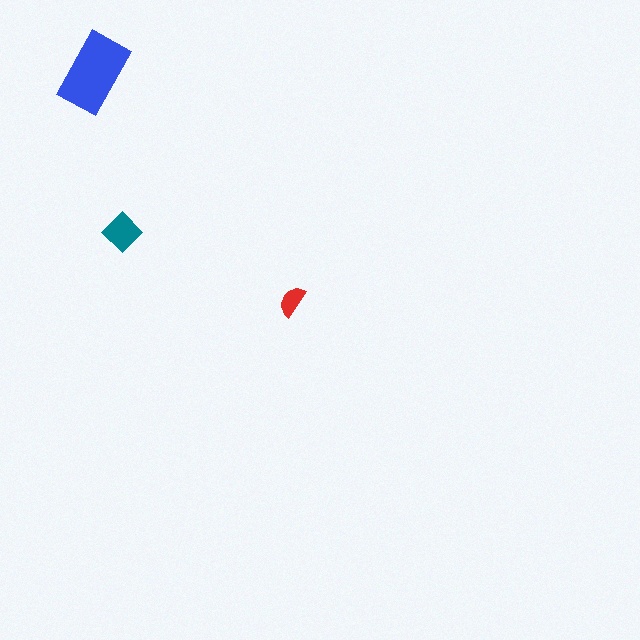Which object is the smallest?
The red semicircle.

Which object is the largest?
The blue rectangle.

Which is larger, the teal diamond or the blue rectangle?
The blue rectangle.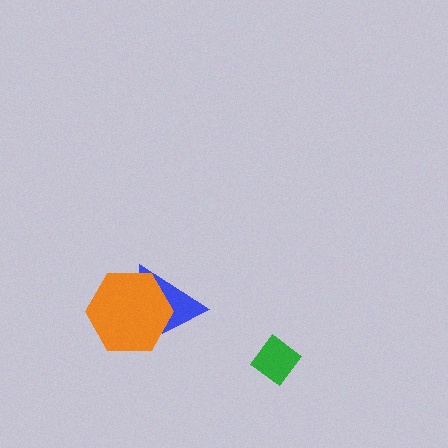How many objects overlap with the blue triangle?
1 object overlaps with the blue triangle.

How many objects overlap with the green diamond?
0 objects overlap with the green diamond.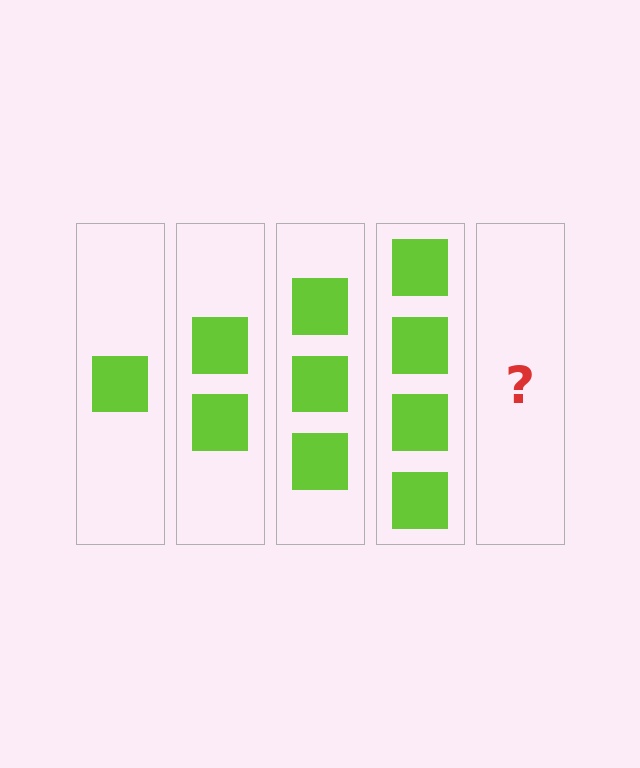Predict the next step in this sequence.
The next step is 5 squares.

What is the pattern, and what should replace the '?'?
The pattern is that each step adds one more square. The '?' should be 5 squares.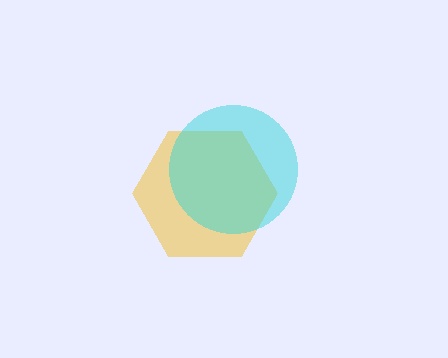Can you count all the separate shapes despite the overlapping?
Yes, there are 2 separate shapes.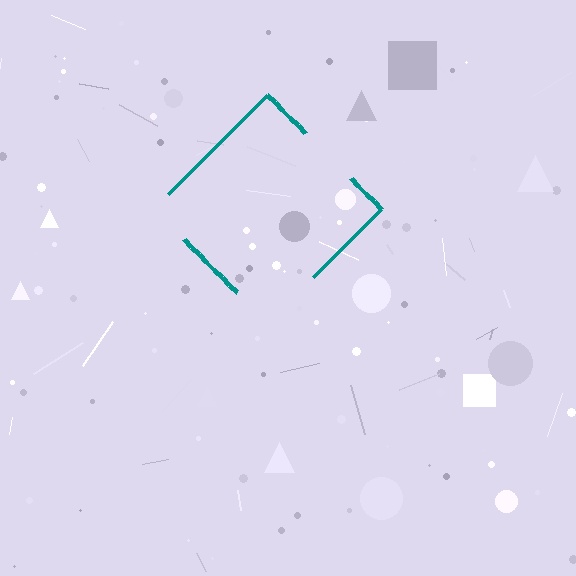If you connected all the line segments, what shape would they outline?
They would outline a diamond.